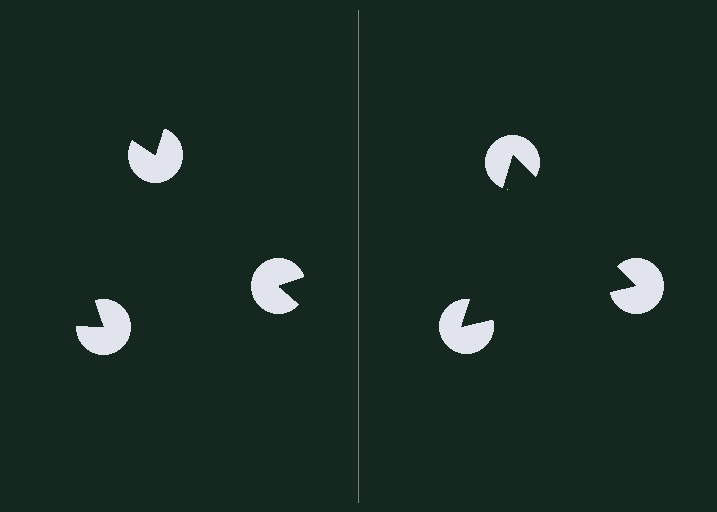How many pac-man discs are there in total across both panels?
6 — 3 on each side.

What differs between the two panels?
The pac-man discs are positioned identically on both sides; only the wedge orientations differ. On the right they align to a triangle; on the left they are misaligned.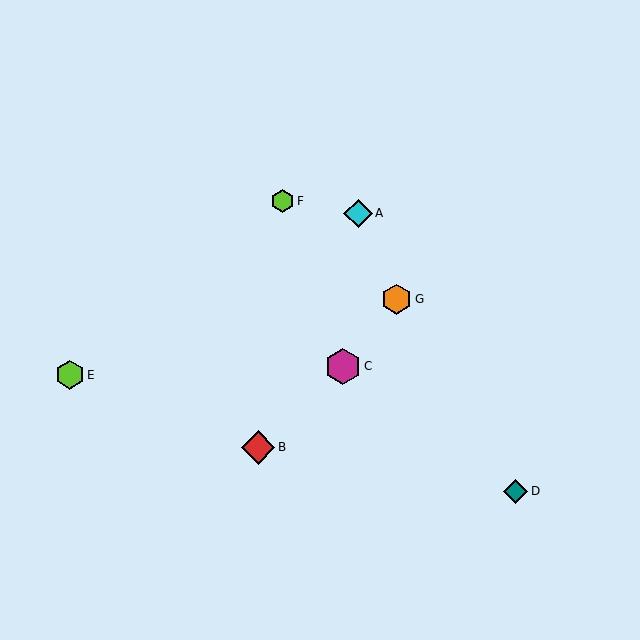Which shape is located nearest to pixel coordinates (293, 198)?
The lime hexagon (labeled F) at (282, 201) is nearest to that location.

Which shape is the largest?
The magenta hexagon (labeled C) is the largest.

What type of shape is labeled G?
Shape G is an orange hexagon.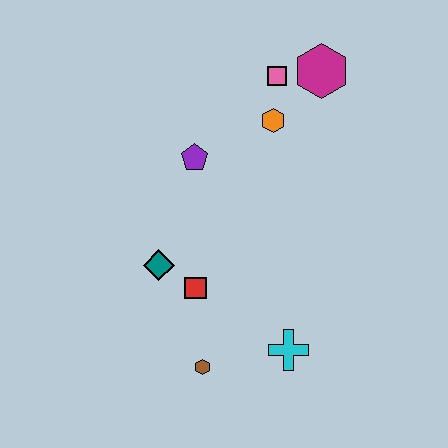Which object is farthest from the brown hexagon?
The magenta hexagon is farthest from the brown hexagon.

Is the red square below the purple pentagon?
Yes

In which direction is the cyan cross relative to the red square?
The cyan cross is to the right of the red square.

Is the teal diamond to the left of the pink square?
Yes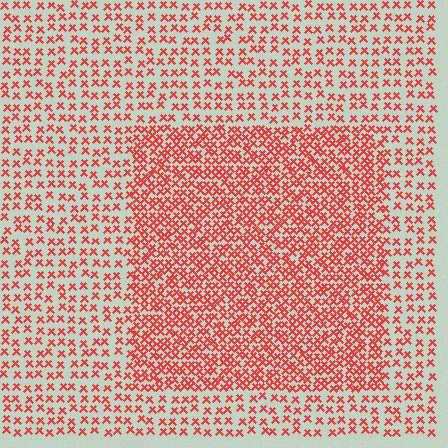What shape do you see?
I see a rectangle.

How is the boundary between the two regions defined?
The boundary is defined by a change in element density (approximately 2.1x ratio). All elements are the same color, size, and shape.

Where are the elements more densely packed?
The elements are more densely packed inside the rectangle boundary.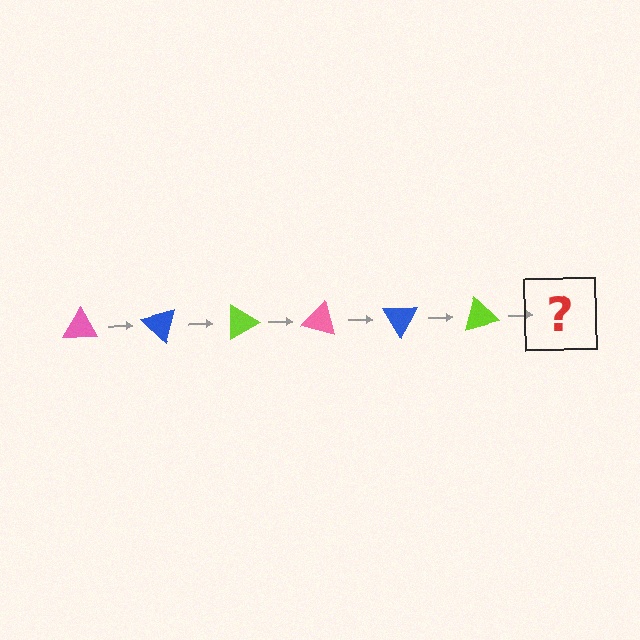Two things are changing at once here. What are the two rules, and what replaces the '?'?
The two rules are that it rotates 45 degrees each step and the color cycles through pink, blue, and lime. The '?' should be a pink triangle, rotated 270 degrees from the start.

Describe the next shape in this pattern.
It should be a pink triangle, rotated 270 degrees from the start.